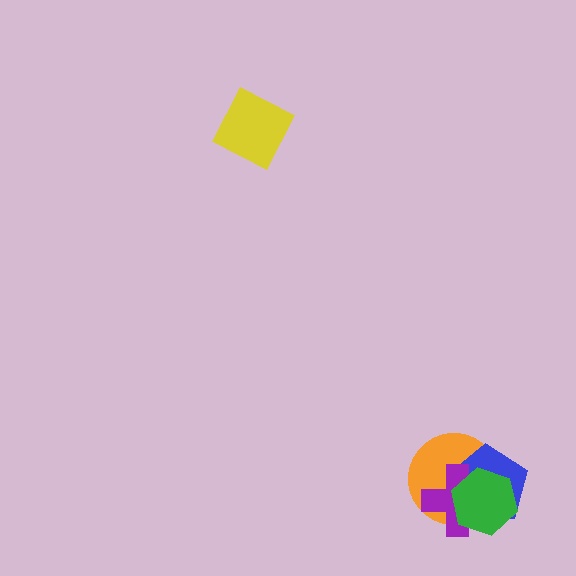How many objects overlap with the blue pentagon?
3 objects overlap with the blue pentagon.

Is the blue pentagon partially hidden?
Yes, it is partially covered by another shape.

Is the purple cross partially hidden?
Yes, it is partially covered by another shape.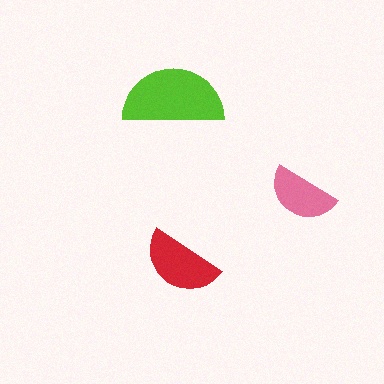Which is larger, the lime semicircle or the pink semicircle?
The lime one.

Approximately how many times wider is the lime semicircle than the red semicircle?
About 1.5 times wider.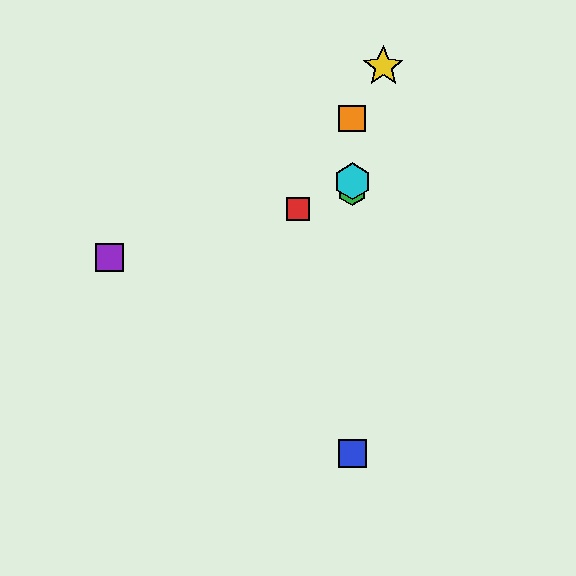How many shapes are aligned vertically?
4 shapes (the blue square, the green hexagon, the orange square, the cyan hexagon) are aligned vertically.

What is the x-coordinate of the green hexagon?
The green hexagon is at x≈352.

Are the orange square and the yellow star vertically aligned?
No, the orange square is at x≈352 and the yellow star is at x≈383.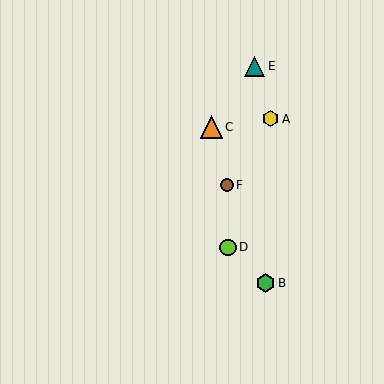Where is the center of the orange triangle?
The center of the orange triangle is at (211, 127).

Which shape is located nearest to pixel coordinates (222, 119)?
The orange triangle (labeled C) at (211, 127) is nearest to that location.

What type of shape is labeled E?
Shape E is a teal triangle.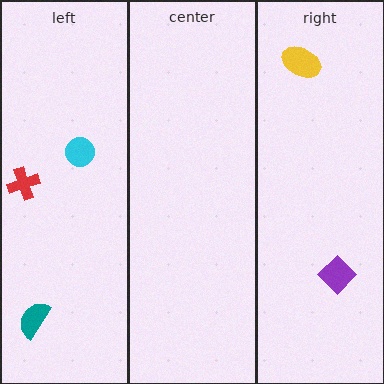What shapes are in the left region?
The red cross, the teal semicircle, the cyan circle.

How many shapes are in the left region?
3.